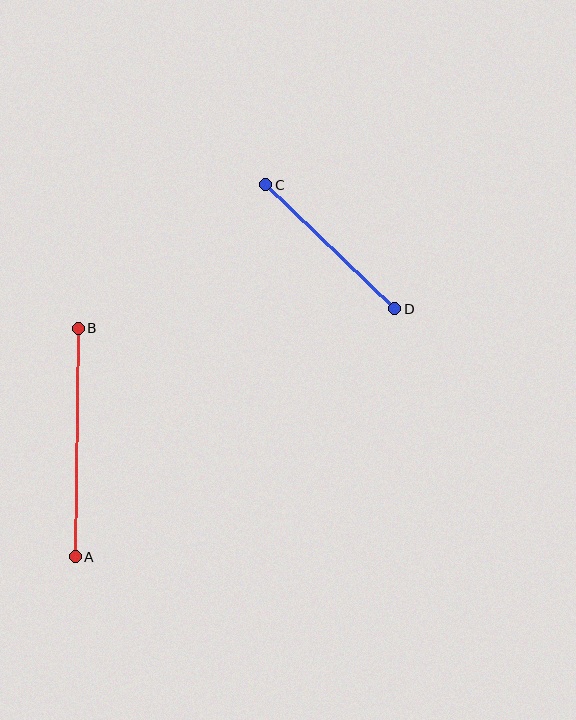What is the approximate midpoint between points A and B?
The midpoint is at approximately (77, 442) pixels.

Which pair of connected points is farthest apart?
Points A and B are farthest apart.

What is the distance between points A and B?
The distance is approximately 228 pixels.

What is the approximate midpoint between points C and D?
The midpoint is at approximately (330, 247) pixels.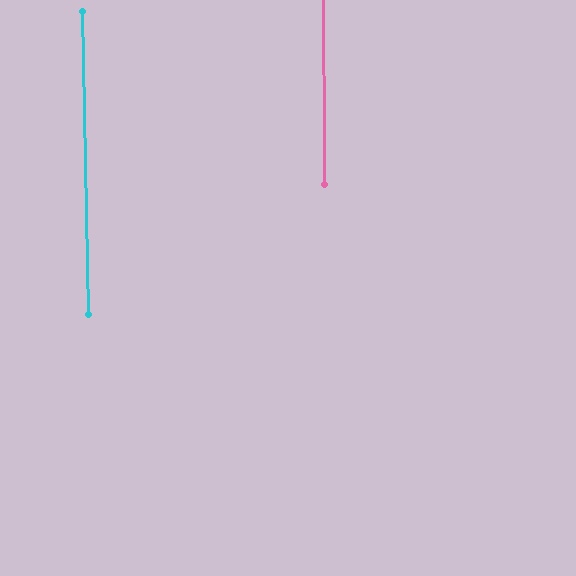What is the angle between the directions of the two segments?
Approximately 1 degree.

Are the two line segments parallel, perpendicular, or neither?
Parallel — their directions differ by only 0.8°.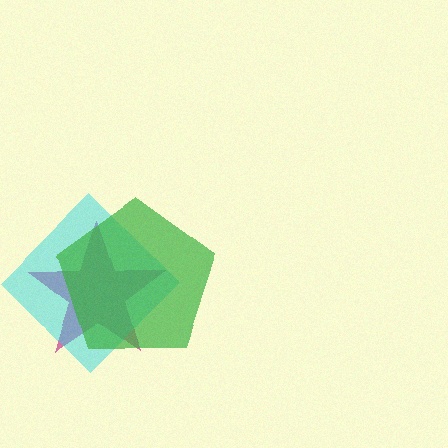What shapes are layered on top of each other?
The layered shapes are: a magenta star, a cyan diamond, a green pentagon.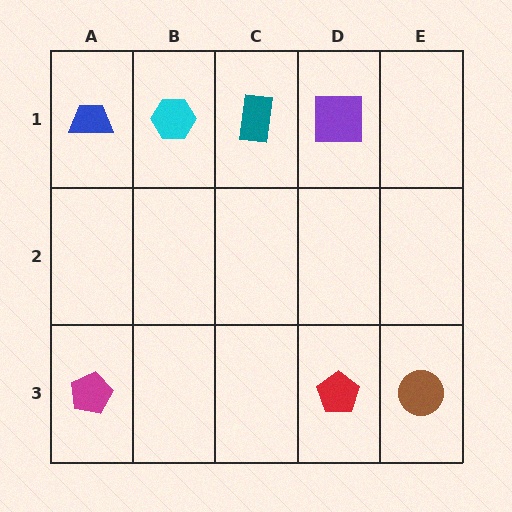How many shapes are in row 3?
3 shapes.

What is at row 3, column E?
A brown circle.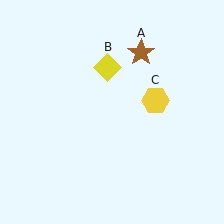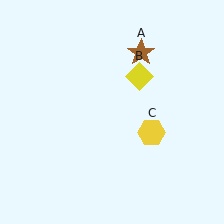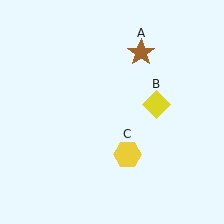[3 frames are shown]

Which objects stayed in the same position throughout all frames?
Brown star (object A) remained stationary.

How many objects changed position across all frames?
2 objects changed position: yellow diamond (object B), yellow hexagon (object C).